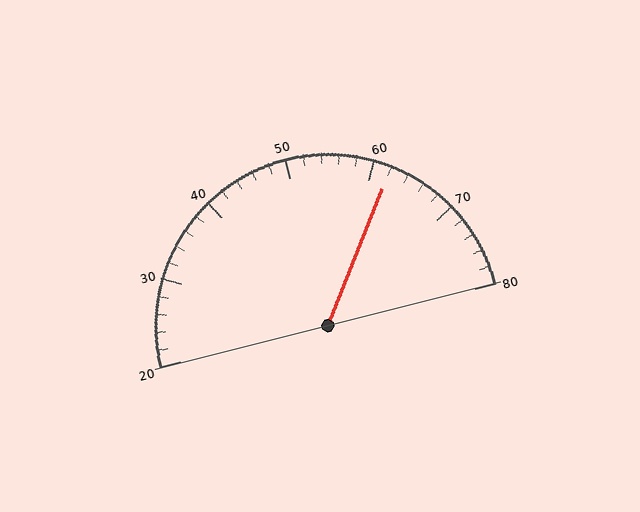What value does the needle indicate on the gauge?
The needle indicates approximately 62.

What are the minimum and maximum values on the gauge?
The gauge ranges from 20 to 80.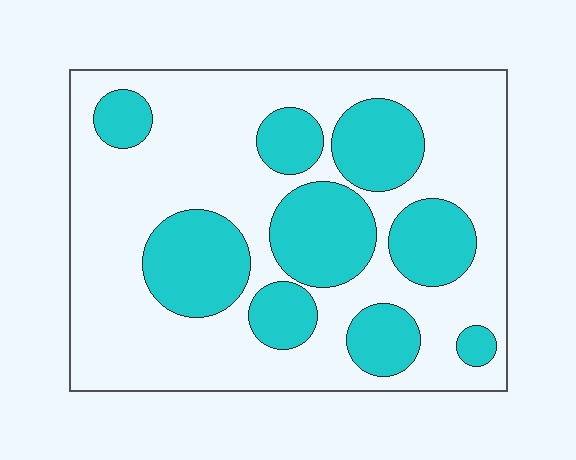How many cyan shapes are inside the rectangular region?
9.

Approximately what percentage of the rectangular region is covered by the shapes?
Approximately 35%.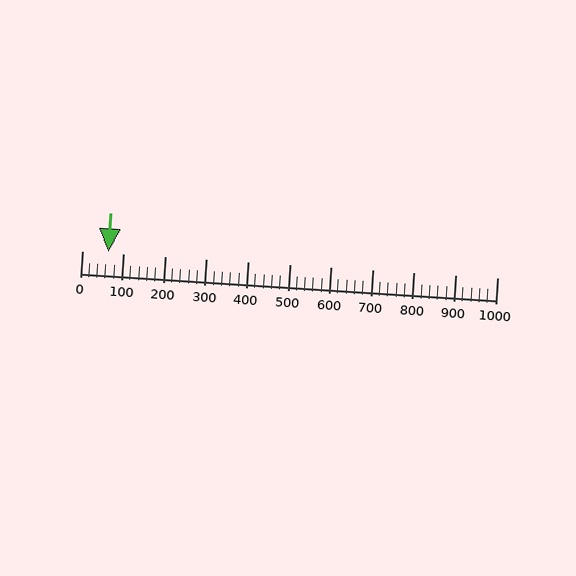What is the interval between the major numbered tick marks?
The major tick marks are spaced 100 units apart.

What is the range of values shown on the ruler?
The ruler shows values from 0 to 1000.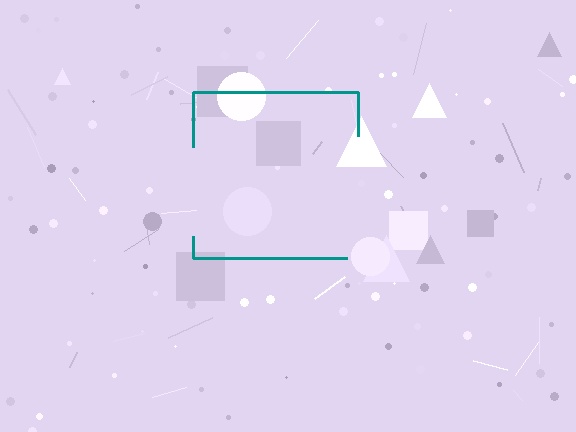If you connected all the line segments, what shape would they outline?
They would outline a square.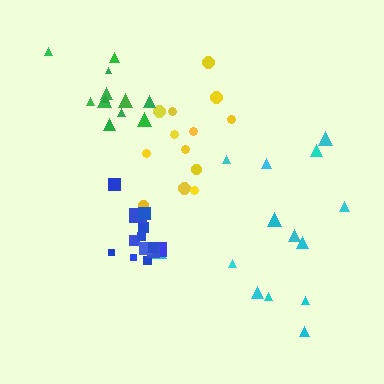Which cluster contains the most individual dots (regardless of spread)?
Blue (16).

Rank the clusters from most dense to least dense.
blue, green, yellow, cyan.